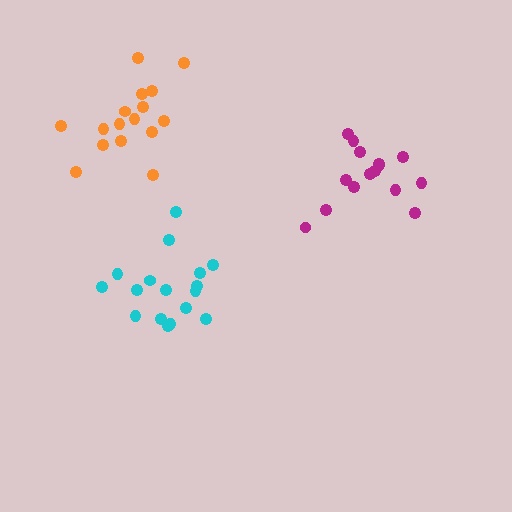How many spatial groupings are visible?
There are 3 spatial groupings.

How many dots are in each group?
Group 1: 17 dots, Group 2: 15 dots, Group 3: 16 dots (48 total).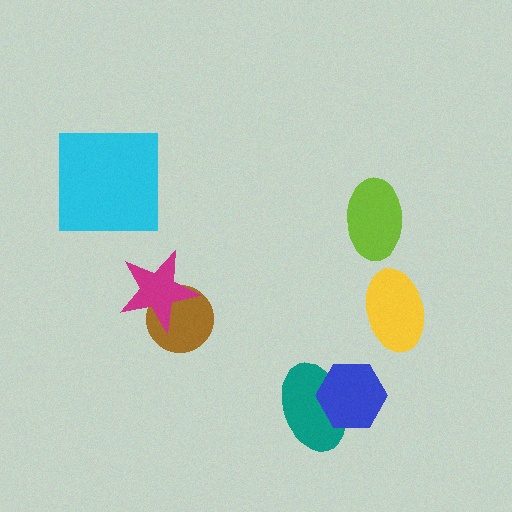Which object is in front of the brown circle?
The magenta star is in front of the brown circle.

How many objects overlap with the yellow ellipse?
0 objects overlap with the yellow ellipse.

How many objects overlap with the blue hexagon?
1 object overlaps with the blue hexagon.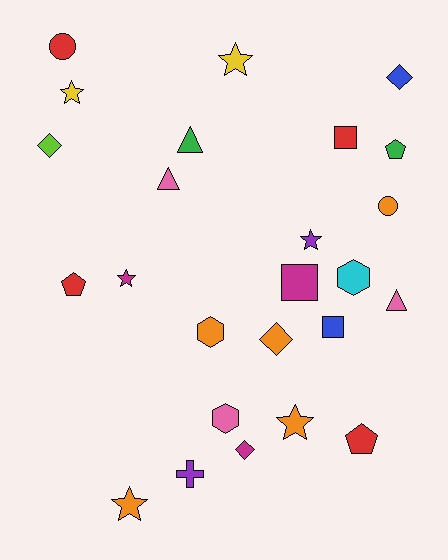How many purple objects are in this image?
There are 2 purple objects.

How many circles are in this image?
There are 2 circles.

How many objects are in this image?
There are 25 objects.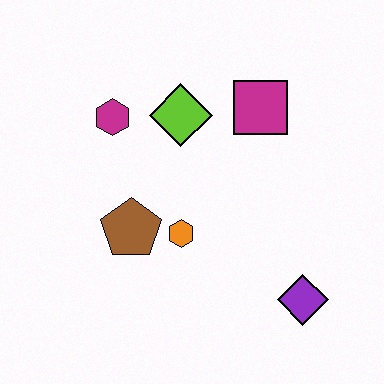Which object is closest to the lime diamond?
The magenta hexagon is closest to the lime diamond.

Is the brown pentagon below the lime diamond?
Yes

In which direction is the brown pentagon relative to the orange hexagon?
The brown pentagon is to the left of the orange hexagon.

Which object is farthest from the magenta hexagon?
The purple diamond is farthest from the magenta hexagon.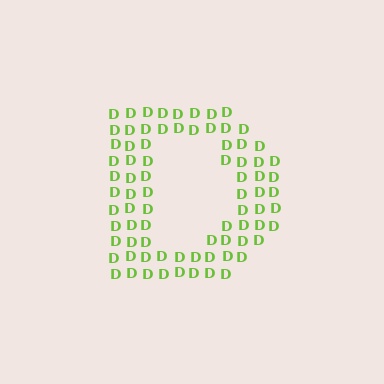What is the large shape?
The large shape is the letter D.